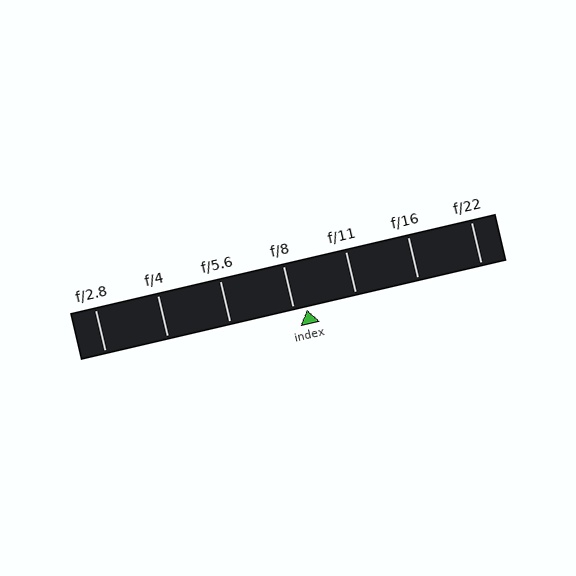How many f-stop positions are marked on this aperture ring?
There are 7 f-stop positions marked.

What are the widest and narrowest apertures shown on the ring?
The widest aperture shown is f/2.8 and the narrowest is f/22.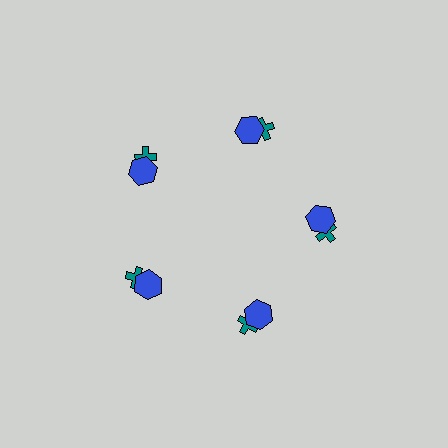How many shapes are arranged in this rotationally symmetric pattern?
There are 10 shapes, arranged in 5 groups of 2.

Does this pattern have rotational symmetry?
Yes, this pattern has 5-fold rotational symmetry. It looks the same after rotating 72 degrees around the center.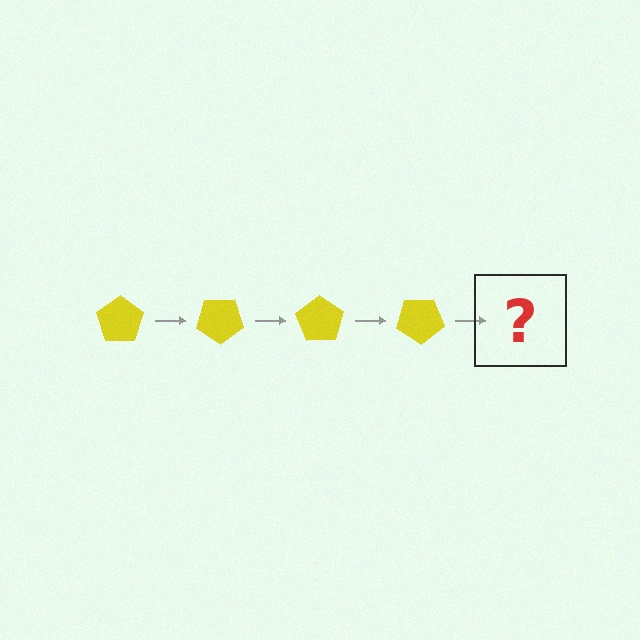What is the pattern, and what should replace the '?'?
The pattern is that the pentagon rotates 35 degrees each step. The '?' should be a yellow pentagon rotated 140 degrees.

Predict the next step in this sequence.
The next step is a yellow pentagon rotated 140 degrees.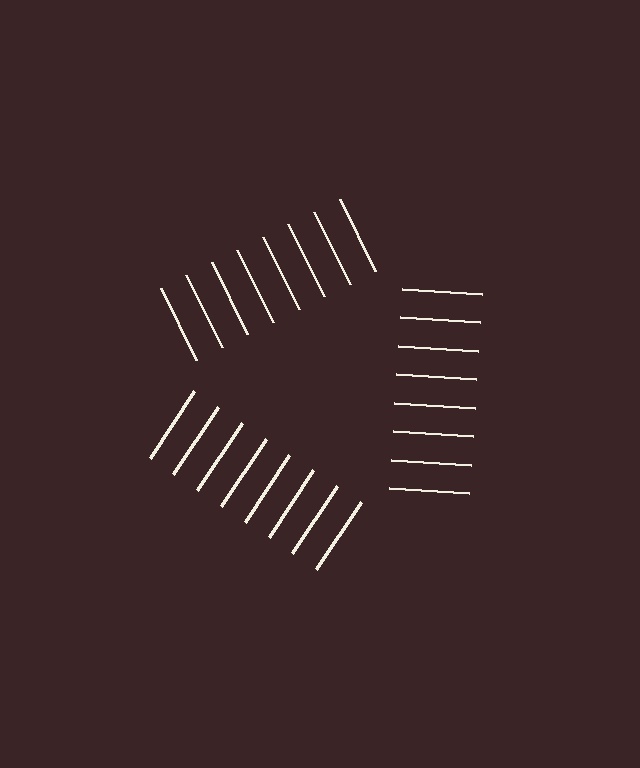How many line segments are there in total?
24 — 8 along each of the 3 edges.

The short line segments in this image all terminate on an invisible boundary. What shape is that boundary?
An illusory triangle — the line segments terminate on its edges but no continuous stroke is drawn.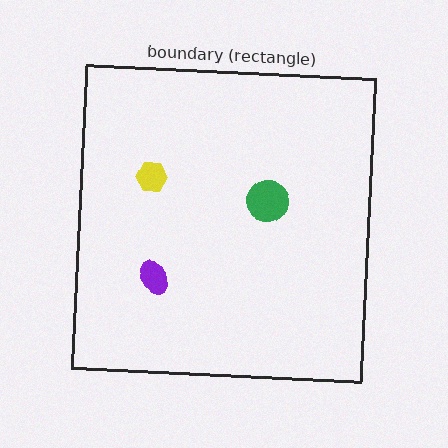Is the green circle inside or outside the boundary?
Inside.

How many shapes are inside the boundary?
3 inside, 0 outside.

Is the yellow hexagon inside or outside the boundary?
Inside.